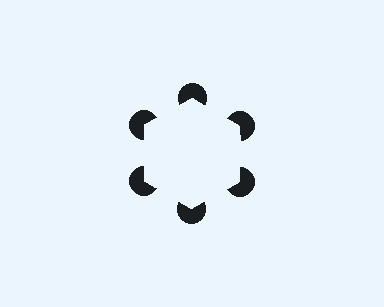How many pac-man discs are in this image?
There are 6 — one at each vertex of the illusory hexagon.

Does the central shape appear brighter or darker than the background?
It typically appears slightly brighter than the background, even though no actual brightness change is drawn.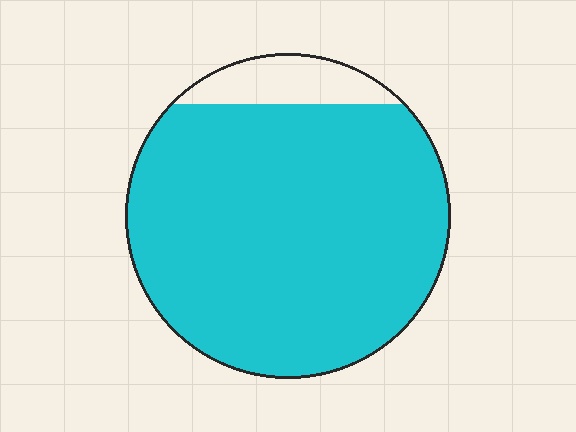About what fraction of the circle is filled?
About nine tenths (9/10).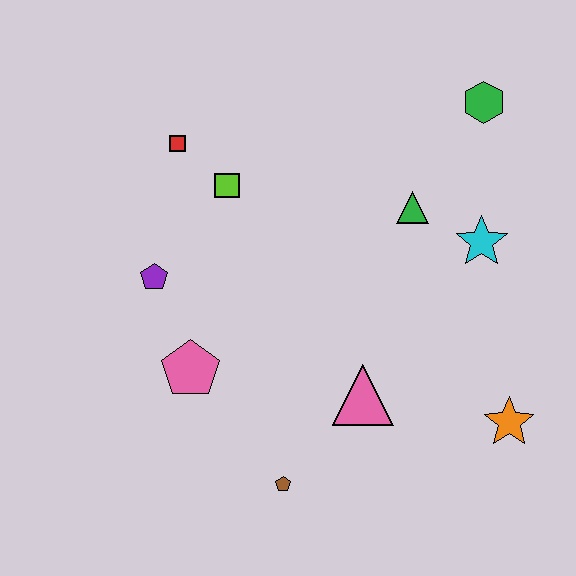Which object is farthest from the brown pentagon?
The green hexagon is farthest from the brown pentagon.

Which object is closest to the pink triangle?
The brown pentagon is closest to the pink triangle.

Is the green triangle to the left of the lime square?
No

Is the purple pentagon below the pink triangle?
No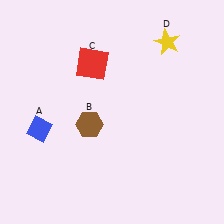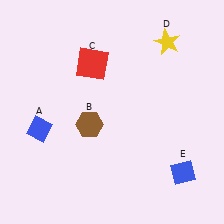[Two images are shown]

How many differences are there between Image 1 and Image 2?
There is 1 difference between the two images.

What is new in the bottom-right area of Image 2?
A blue diamond (E) was added in the bottom-right area of Image 2.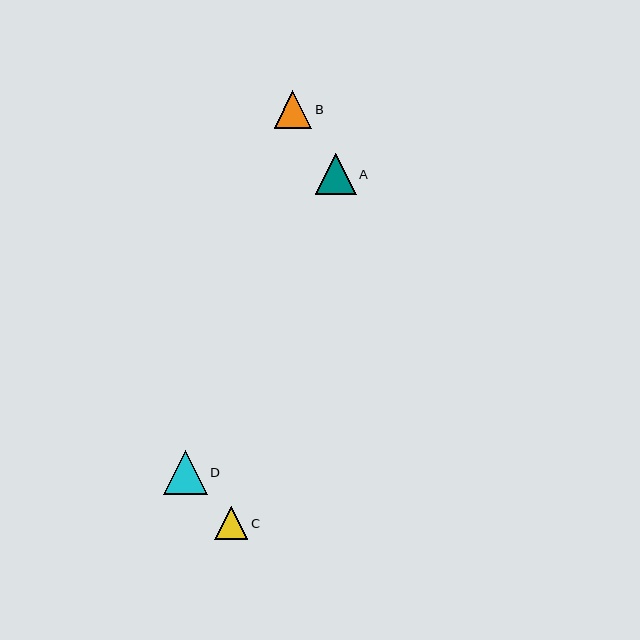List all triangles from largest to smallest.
From largest to smallest: D, A, B, C.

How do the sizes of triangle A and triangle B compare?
Triangle A and triangle B are approximately the same size.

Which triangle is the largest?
Triangle D is the largest with a size of approximately 44 pixels.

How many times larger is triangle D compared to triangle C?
Triangle D is approximately 1.3 times the size of triangle C.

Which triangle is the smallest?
Triangle C is the smallest with a size of approximately 33 pixels.